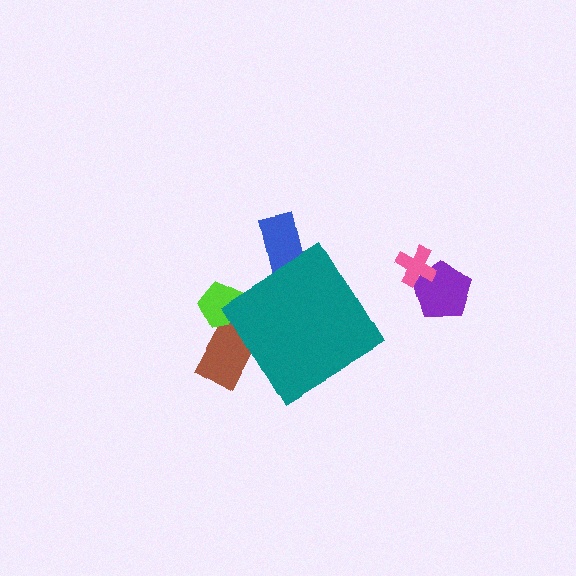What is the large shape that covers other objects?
A teal diamond.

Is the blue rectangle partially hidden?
Yes, the blue rectangle is partially hidden behind the teal diamond.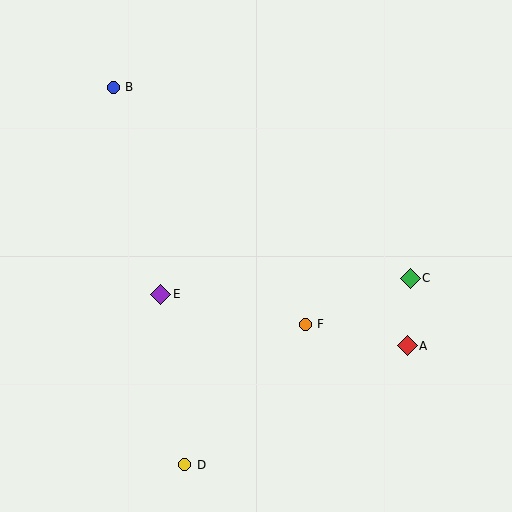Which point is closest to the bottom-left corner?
Point D is closest to the bottom-left corner.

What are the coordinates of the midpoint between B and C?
The midpoint between B and C is at (262, 183).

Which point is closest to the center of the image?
Point F at (305, 324) is closest to the center.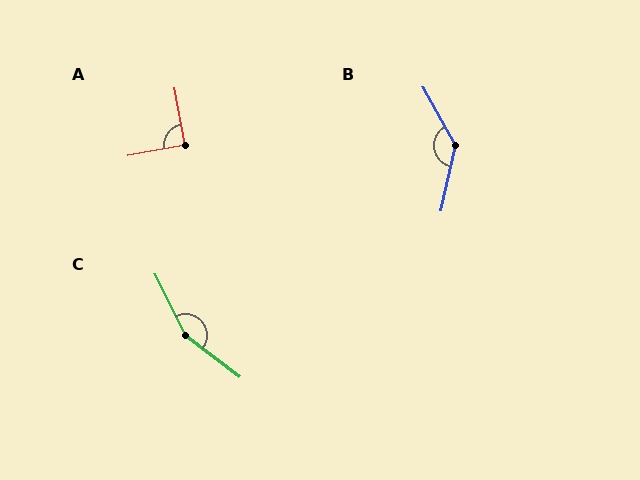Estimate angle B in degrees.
Approximately 138 degrees.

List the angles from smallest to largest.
A (89°), B (138°), C (154°).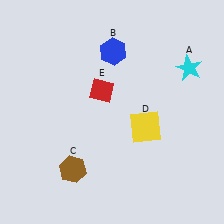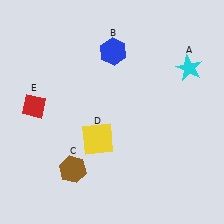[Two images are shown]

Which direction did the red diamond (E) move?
The red diamond (E) moved left.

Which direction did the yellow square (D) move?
The yellow square (D) moved left.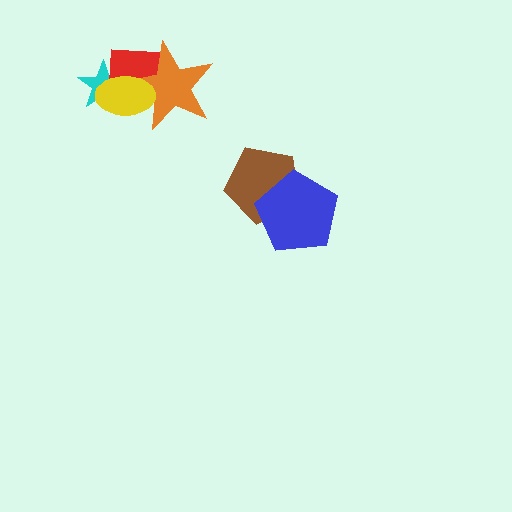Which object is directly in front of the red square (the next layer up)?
The orange star is directly in front of the red square.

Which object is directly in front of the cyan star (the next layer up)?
The red square is directly in front of the cyan star.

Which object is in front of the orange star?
The yellow ellipse is in front of the orange star.